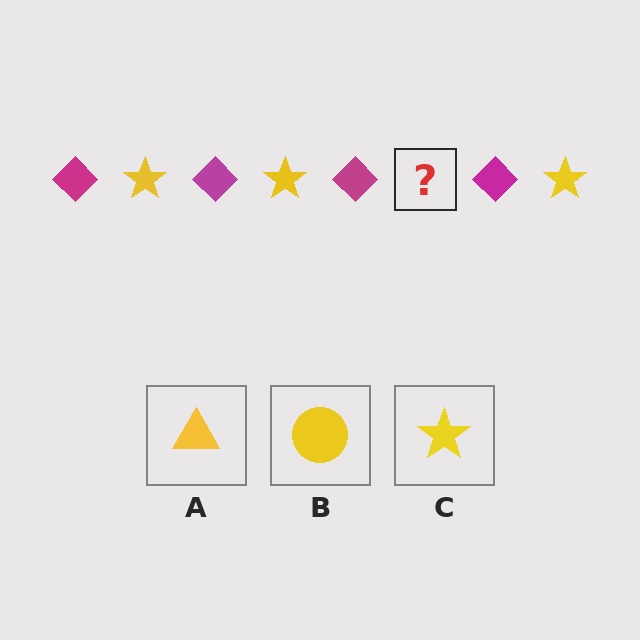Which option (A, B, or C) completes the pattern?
C.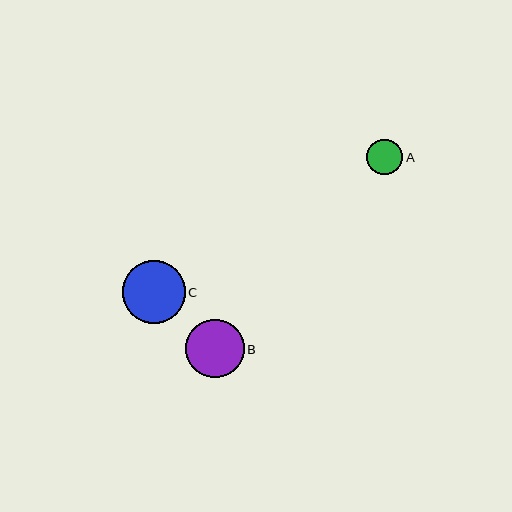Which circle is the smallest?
Circle A is the smallest with a size of approximately 36 pixels.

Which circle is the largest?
Circle C is the largest with a size of approximately 63 pixels.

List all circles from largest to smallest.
From largest to smallest: C, B, A.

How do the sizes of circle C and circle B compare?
Circle C and circle B are approximately the same size.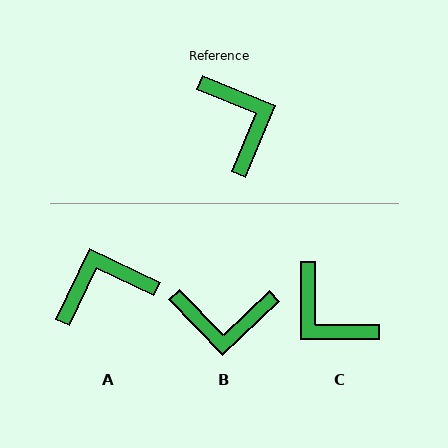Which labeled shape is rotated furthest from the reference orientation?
C, about 158 degrees away.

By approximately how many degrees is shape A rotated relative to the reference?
Approximately 87 degrees counter-clockwise.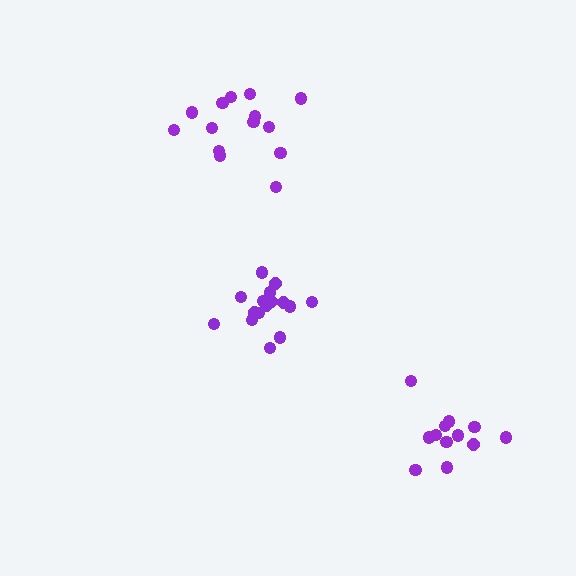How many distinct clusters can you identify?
There are 3 distinct clusters.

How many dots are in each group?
Group 1: 16 dots, Group 2: 14 dots, Group 3: 12 dots (42 total).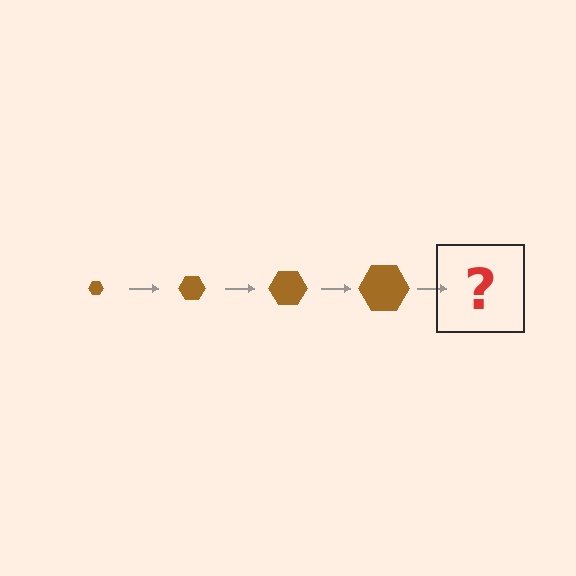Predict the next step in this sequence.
The next step is a brown hexagon, larger than the previous one.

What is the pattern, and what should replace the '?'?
The pattern is that the hexagon gets progressively larger each step. The '?' should be a brown hexagon, larger than the previous one.